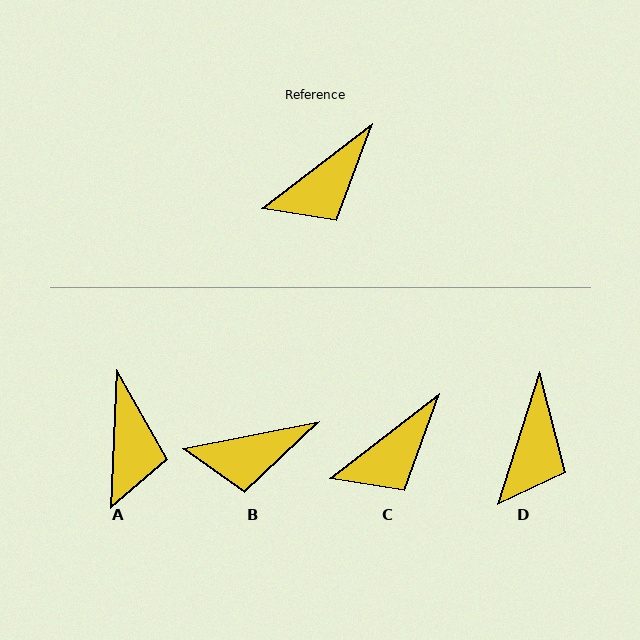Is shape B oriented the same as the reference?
No, it is off by about 26 degrees.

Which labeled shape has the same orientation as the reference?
C.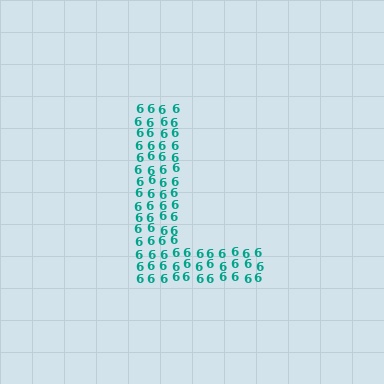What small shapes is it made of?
It is made of small digit 6's.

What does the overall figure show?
The overall figure shows the letter L.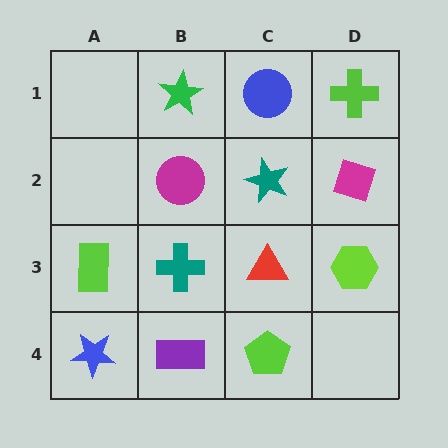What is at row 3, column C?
A red triangle.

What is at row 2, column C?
A teal star.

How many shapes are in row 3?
4 shapes.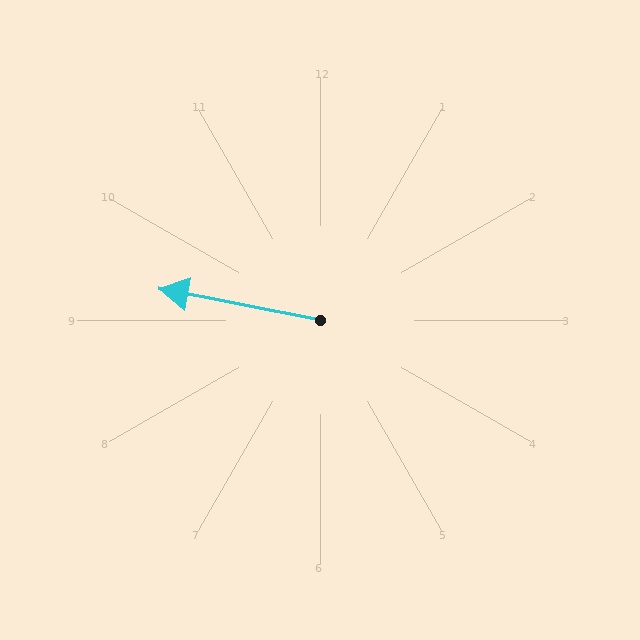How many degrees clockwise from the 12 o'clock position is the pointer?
Approximately 281 degrees.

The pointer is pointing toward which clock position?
Roughly 9 o'clock.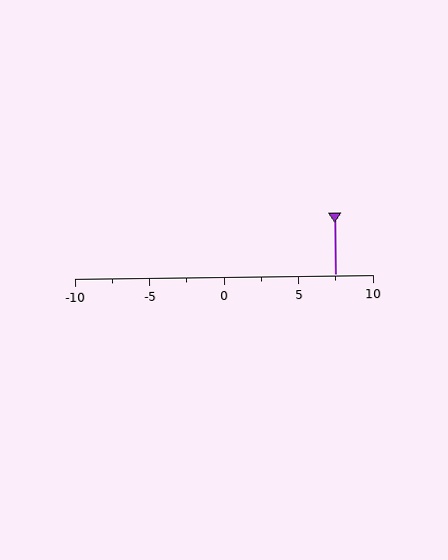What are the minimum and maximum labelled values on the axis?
The axis runs from -10 to 10.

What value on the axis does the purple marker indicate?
The marker indicates approximately 7.5.